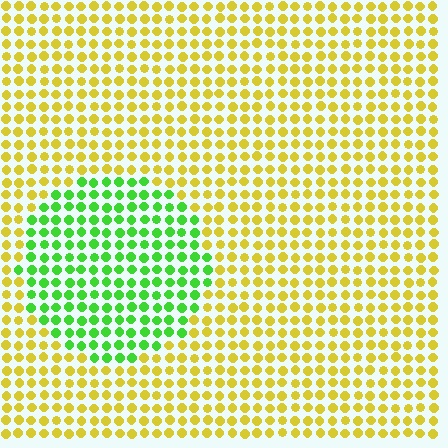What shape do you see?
I see a circle.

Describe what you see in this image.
The image is filled with small yellow elements in a uniform arrangement. A circle-shaped region is visible where the elements are tinted to a slightly different hue, forming a subtle color boundary.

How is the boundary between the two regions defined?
The boundary is defined purely by a slight shift in hue (about 61 degrees). Spacing, size, and orientation are identical on both sides.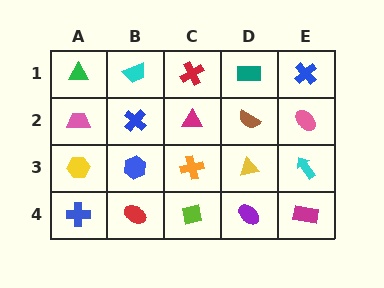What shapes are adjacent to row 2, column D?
A teal rectangle (row 1, column D), a yellow triangle (row 3, column D), a magenta triangle (row 2, column C), a pink ellipse (row 2, column E).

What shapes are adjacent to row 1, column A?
A pink trapezoid (row 2, column A), a cyan trapezoid (row 1, column B).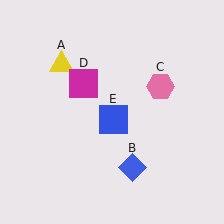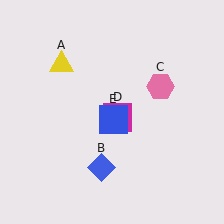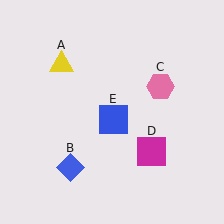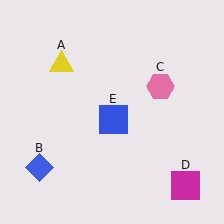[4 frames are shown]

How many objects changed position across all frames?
2 objects changed position: blue diamond (object B), magenta square (object D).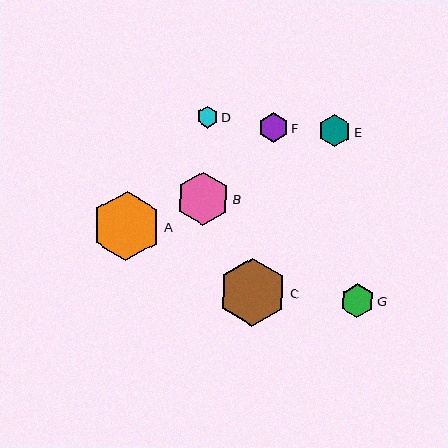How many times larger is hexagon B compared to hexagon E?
Hexagon B is approximately 1.6 times the size of hexagon E.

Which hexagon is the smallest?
Hexagon D is the smallest with a size of approximately 22 pixels.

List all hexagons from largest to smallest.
From largest to smallest: A, C, B, G, E, F, D.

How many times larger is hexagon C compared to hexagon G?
Hexagon C is approximately 2.0 times the size of hexagon G.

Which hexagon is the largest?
Hexagon A is the largest with a size of approximately 69 pixels.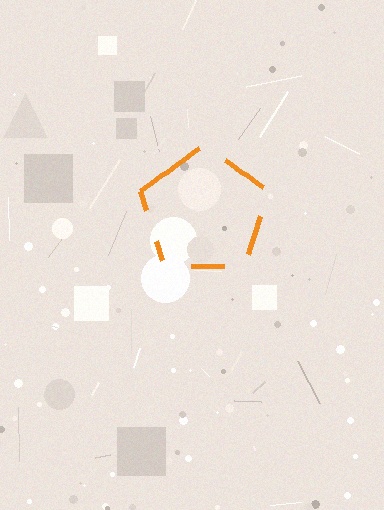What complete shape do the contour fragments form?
The contour fragments form a pentagon.